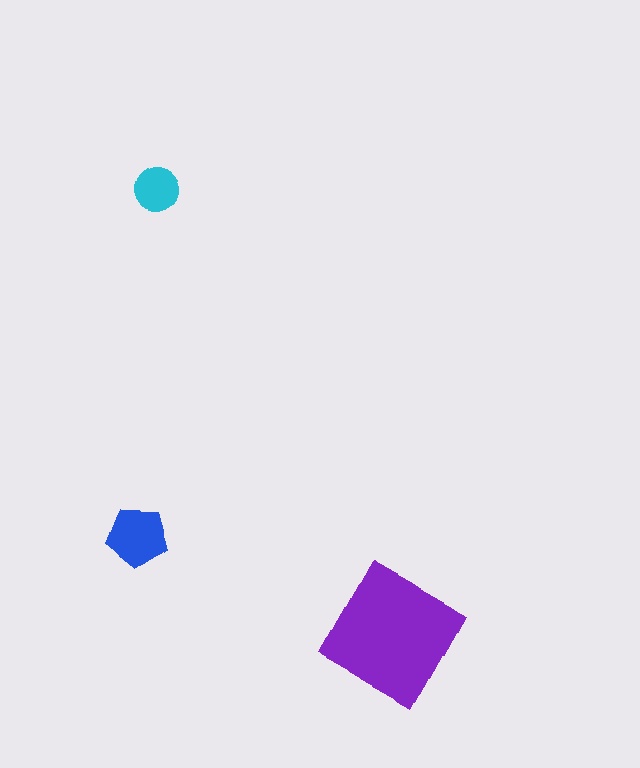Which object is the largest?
The purple square.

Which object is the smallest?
The cyan circle.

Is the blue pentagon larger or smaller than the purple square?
Smaller.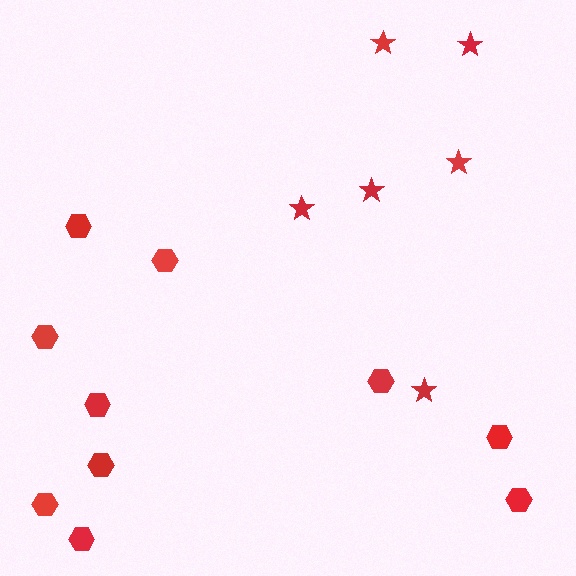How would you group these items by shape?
There are 2 groups: one group of stars (6) and one group of hexagons (10).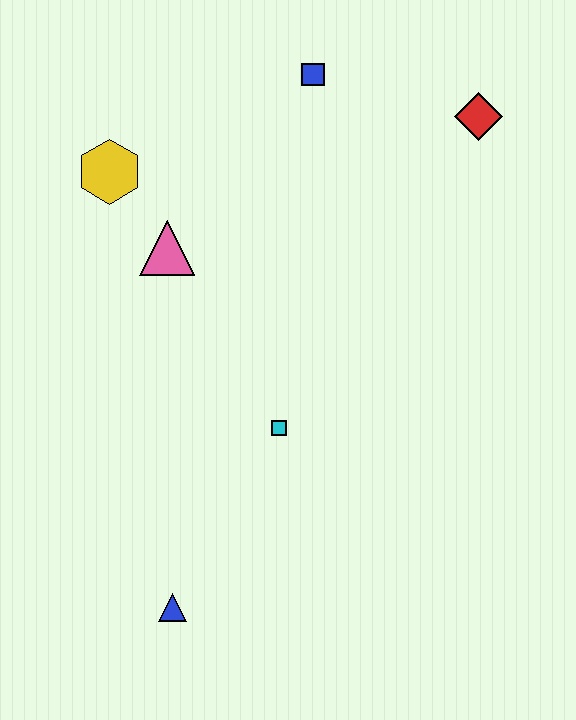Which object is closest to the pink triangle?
The yellow hexagon is closest to the pink triangle.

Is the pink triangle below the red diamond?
Yes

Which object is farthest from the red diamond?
The blue triangle is farthest from the red diamond.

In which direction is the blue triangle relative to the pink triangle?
The blue triangle is below the pink triangle.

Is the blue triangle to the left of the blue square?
Yes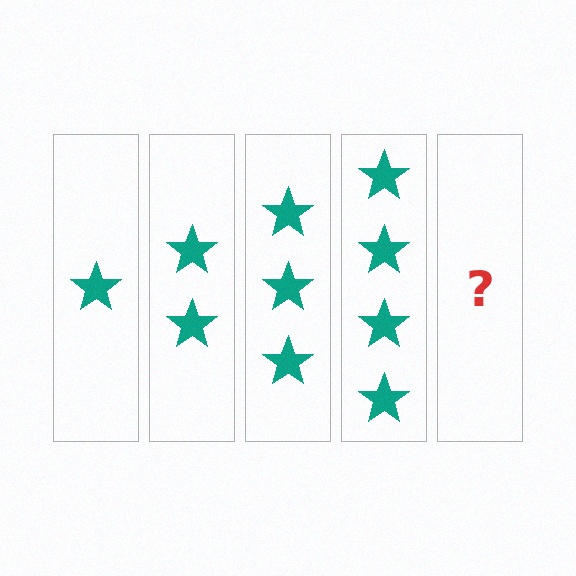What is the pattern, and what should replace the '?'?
The pattern is that each step adds one more star. The '?' should be 5 stars.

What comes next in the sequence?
The next element should be 5 stars.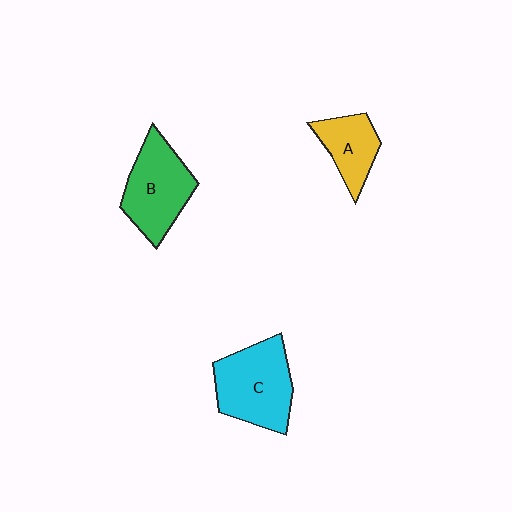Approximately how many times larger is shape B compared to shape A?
Approximately 1.5 times.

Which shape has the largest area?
Shape C (cyan).